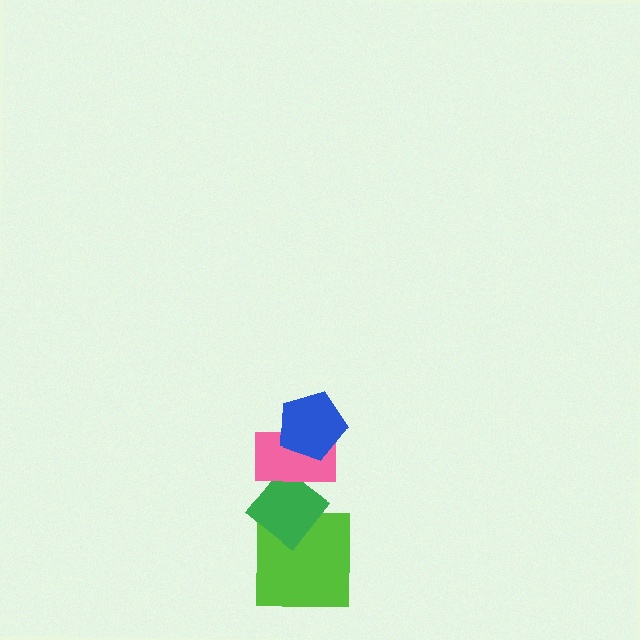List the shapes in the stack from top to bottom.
From top to bottom: the blue pentagon, the pink rectangle, the green diamond, the lime square.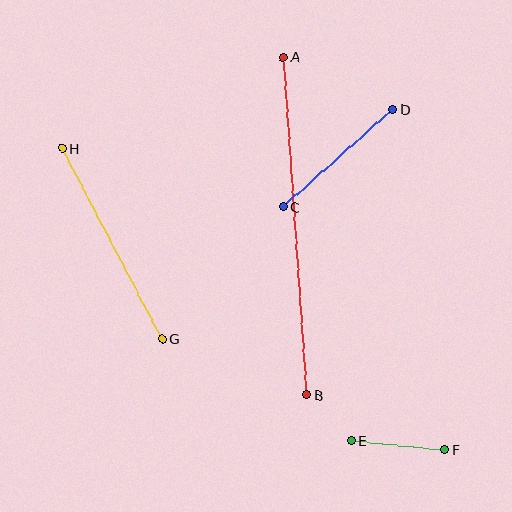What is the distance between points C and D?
The distance is approximately 146 pixels.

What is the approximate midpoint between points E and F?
The midpoint is at approximately (398, 445) pixels.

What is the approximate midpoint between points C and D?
The midpoint is at approximately (338, 158) pixels.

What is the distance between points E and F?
The distance is approximately 93 pixels.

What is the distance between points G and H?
The distance is approximately 215 pixels.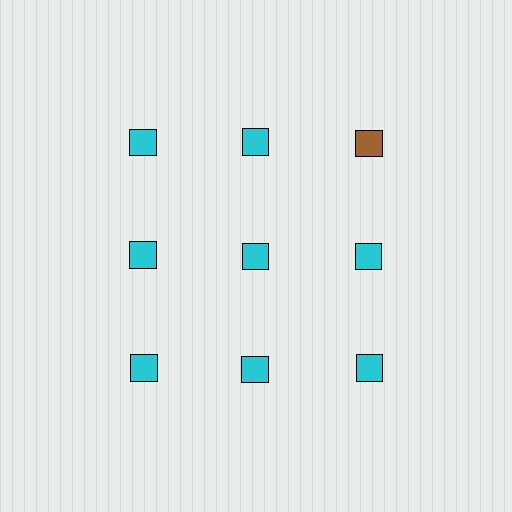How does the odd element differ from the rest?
It has a different color: brown instead of cyan.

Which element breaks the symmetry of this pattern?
The brown square in the top row, center column breaks the symmetry. All other shapes are cyan squares.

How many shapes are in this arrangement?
There are 9 shapes arranged in a grid pattern.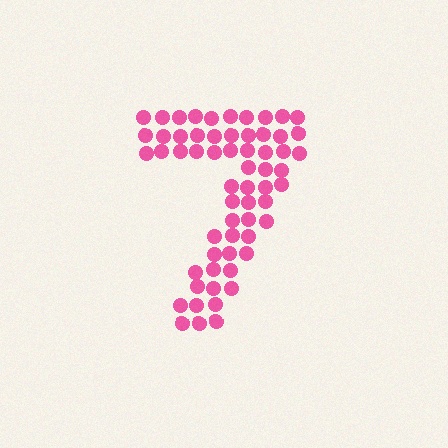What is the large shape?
The large shape is the digit 7.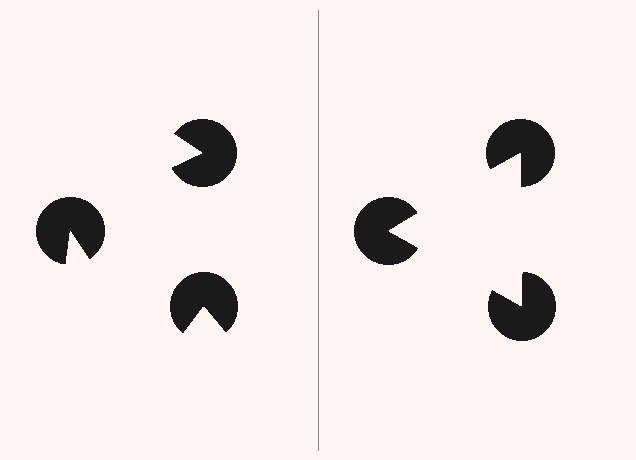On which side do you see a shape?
An illusory triangle appears on the right side. On the left side the wedge cuts are rotated, so no coherent shape forms.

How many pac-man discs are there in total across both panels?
6 — 3 on each side.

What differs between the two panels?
The pac-man discs are positioned identically on both sides; only the wedge orientations differ. On the right they align to a triangle; on the left they are misaligned.